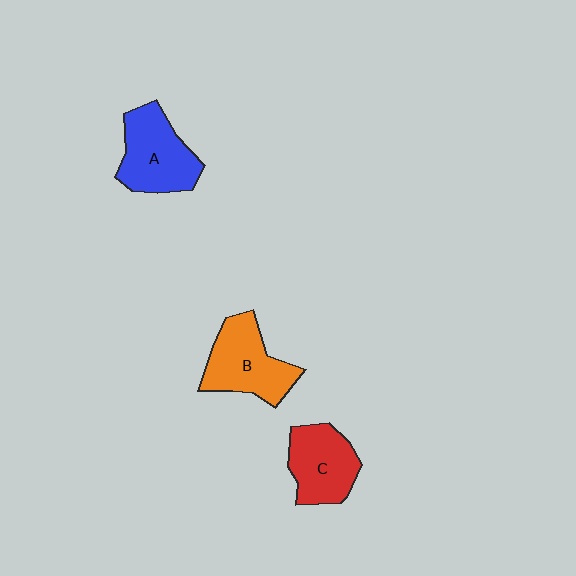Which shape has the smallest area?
Shape C (red).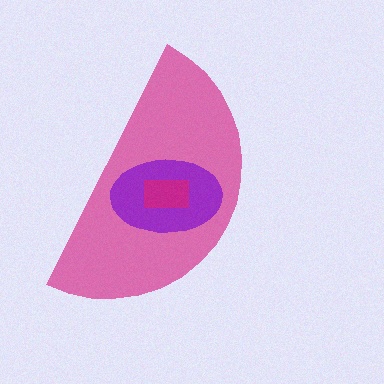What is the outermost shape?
The pink semicircle.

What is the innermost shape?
The magenta rectangle.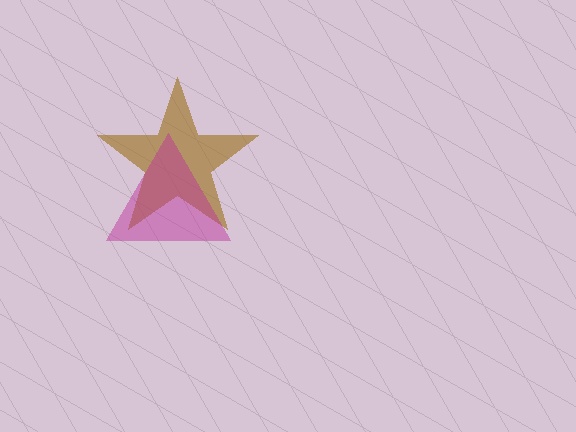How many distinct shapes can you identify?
There are 2 distinct shapes: a brown star, a magenta triangle.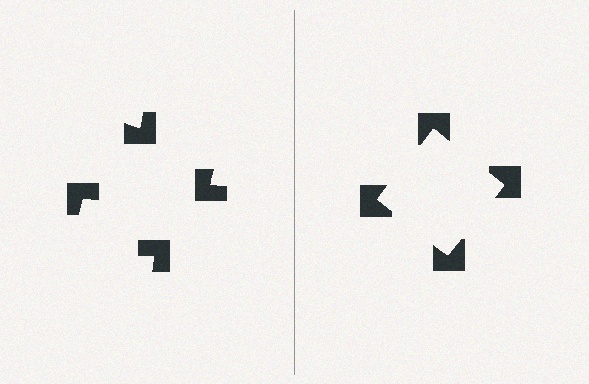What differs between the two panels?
The notched squares are positioned identically on both sides; only the wedge orientations differ. On the right they align to a square; on the left they are misaligned.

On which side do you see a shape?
An illusory square appears on the right side. On the left side the wedge cuts are rotated, so no coherent shape forms.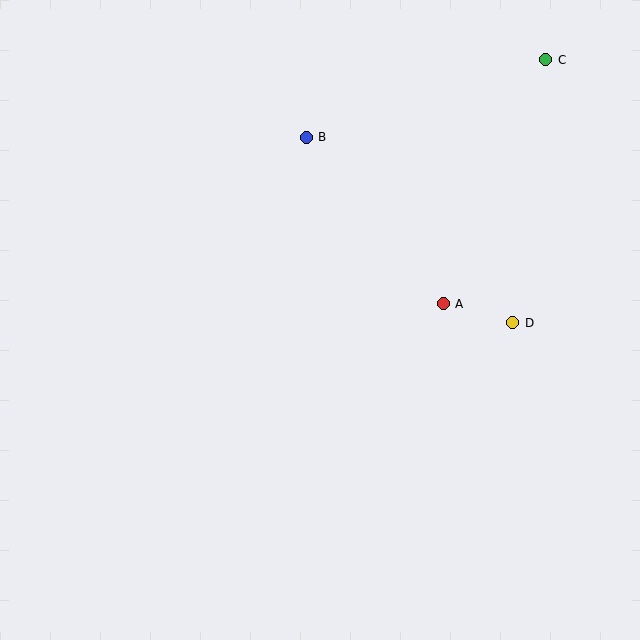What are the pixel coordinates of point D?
Point D is at (513, 323).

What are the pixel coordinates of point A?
Point A is at (443, 304).